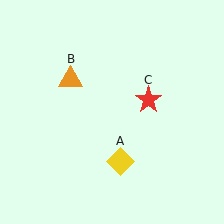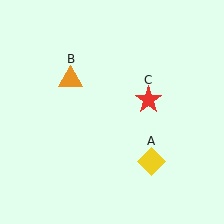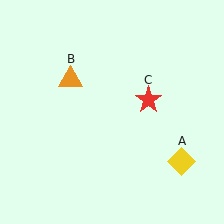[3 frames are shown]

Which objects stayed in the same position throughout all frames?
Orange triangle (object B) and red star (object C) remained stationary.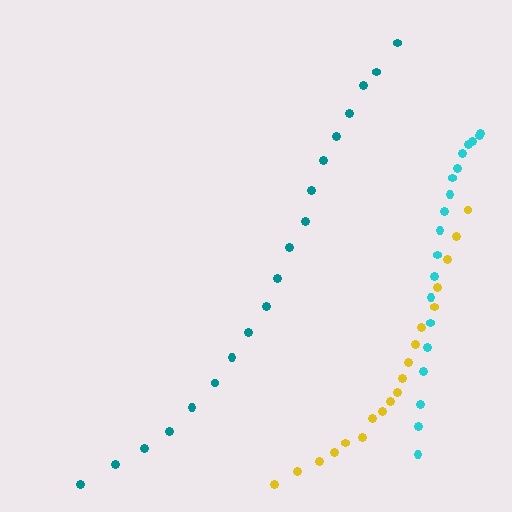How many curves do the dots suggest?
There are 3 distinct paths.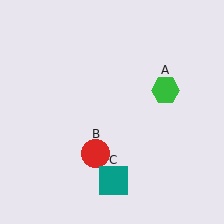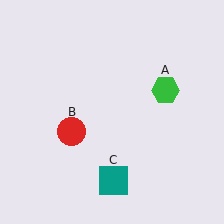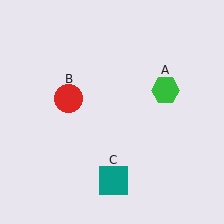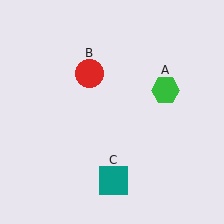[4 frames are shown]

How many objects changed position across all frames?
1 object changed position: red circle (object B).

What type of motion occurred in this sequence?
The red circle (object B) rotated clockwise around the center of the scene.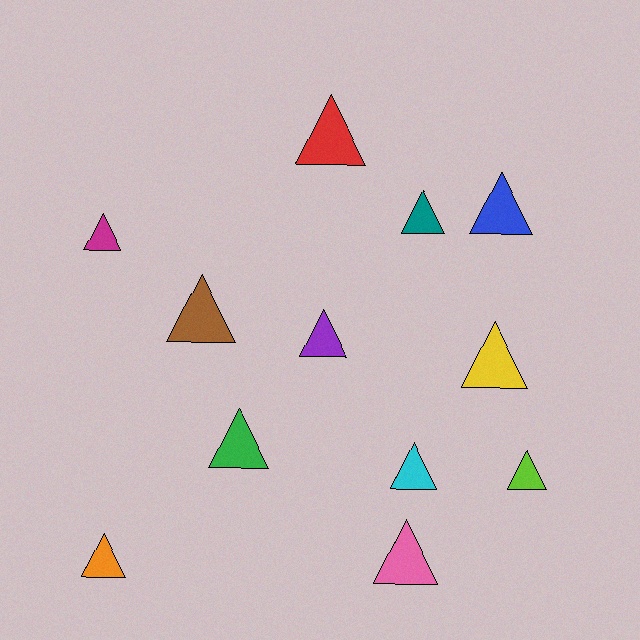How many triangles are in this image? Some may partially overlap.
There are 12 triangles.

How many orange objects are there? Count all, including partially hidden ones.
There is 1 orange object.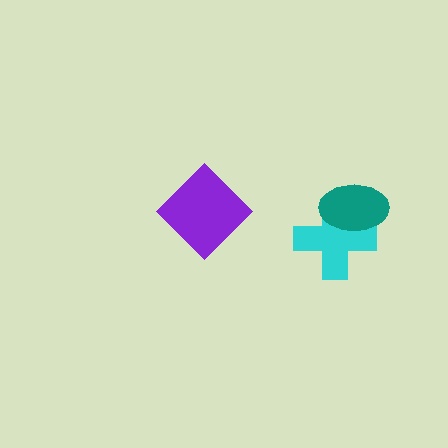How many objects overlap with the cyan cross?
1 object overlaps with the cyan cross.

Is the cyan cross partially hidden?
Yes, it is partially covered by another shape.